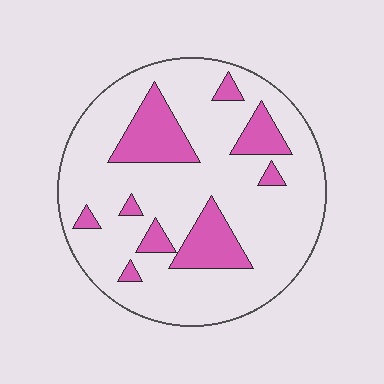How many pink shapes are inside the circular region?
9.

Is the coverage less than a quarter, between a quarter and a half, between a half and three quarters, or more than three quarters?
Less than a quarter.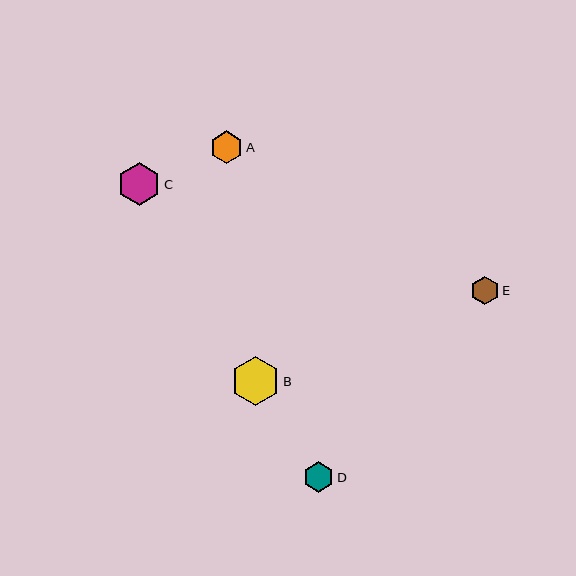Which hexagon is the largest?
Hexagon B is the largest with a size of approximately 49 pixels.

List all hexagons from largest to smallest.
From largest to smallest: B, C, A, D, E.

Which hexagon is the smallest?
Hexagon E is the smallest with a size of approximately 28 pixels.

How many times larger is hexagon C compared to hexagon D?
Hexagon C is approximately 1.4 times the size of hexagon D.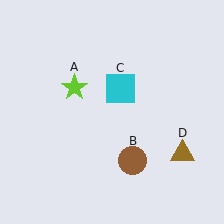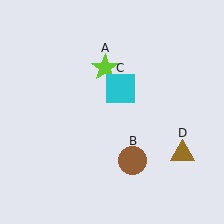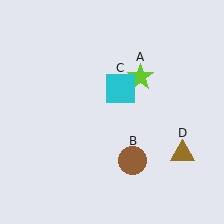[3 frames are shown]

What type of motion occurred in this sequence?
The lime star (object A) rotated clockwise around the center of the scene.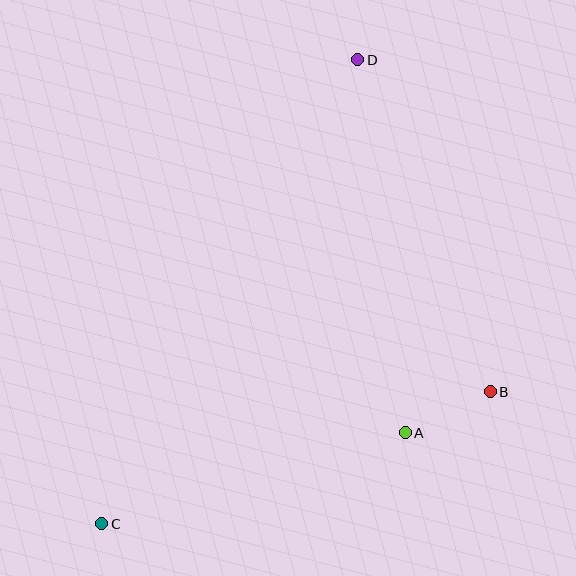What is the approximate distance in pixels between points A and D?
The distance between A and D is approximately 376 pixels.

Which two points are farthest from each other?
Points C and D are farthest from each other.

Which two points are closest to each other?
Points A and B are closest to each other.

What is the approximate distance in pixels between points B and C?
The distance between B and C is approximately 410 pixels.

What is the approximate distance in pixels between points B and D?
The distance between B and D is approximately 358 pixels.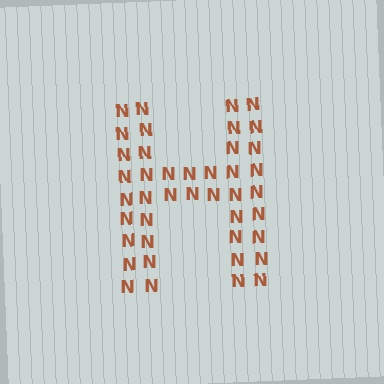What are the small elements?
The small elements are letter N's.